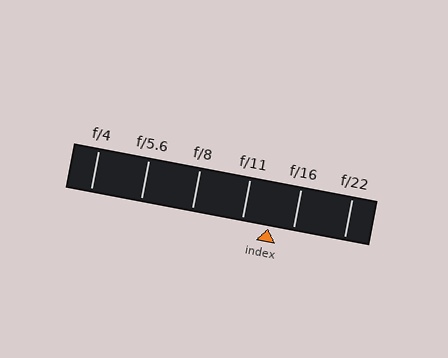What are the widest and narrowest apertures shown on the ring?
The widest aperture shown is f/4 and the narrowest is f/22.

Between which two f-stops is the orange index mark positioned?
The index mark is between f/11 and f/16.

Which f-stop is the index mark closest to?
The index mark is closest to f/16.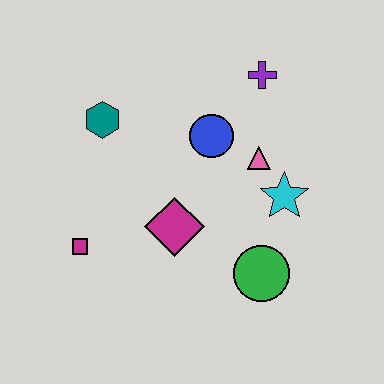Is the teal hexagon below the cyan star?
No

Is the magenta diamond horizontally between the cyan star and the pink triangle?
No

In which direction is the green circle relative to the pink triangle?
The green circle is below the pink triangle.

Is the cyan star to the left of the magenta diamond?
No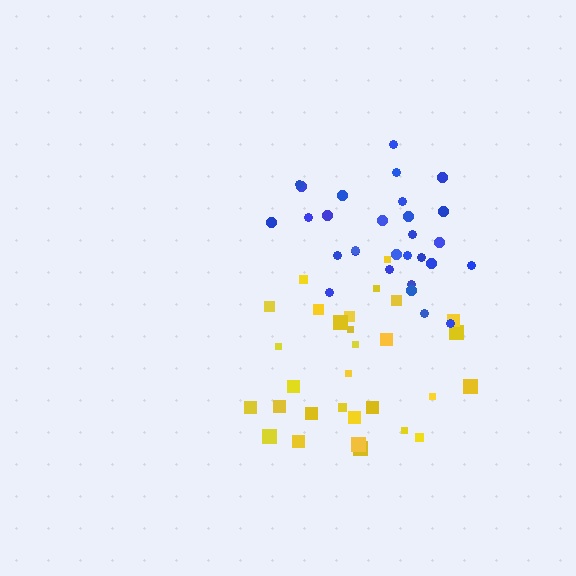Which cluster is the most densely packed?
Blue.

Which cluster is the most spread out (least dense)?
Yellow.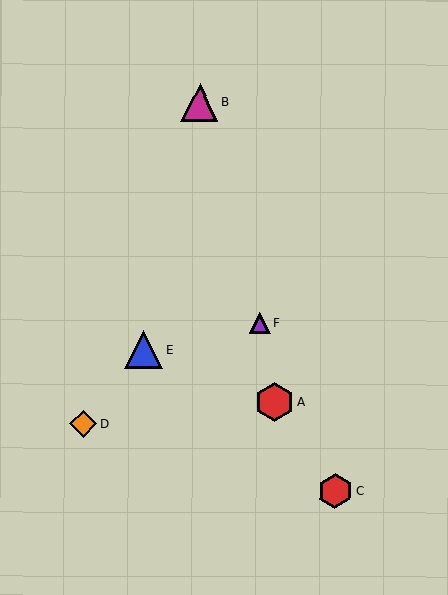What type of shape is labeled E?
Shape E is a blue triangle.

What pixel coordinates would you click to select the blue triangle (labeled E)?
Click at (143, 350) to select the blue triangle E.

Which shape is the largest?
The red hexagon (labeled A) is the largest.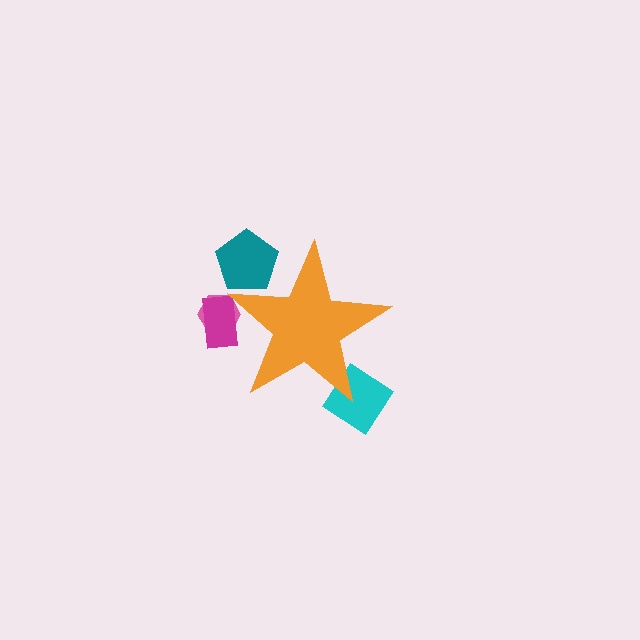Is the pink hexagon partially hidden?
Yes, the pink hexagon is partially hidden behind the orange star.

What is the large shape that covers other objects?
An orange star.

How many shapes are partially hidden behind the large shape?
4 shapes are partially hidden.